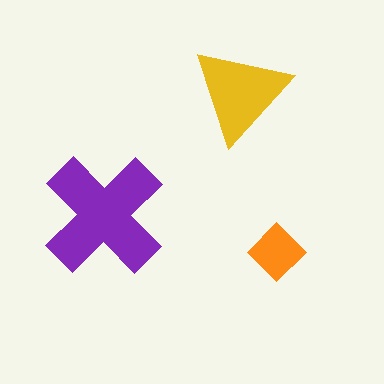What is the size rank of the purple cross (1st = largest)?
1st.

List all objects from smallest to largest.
The orange diamond, the yellow triangle, the purple cross.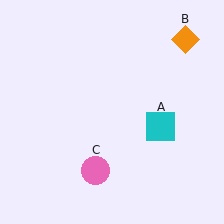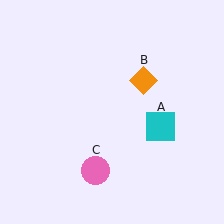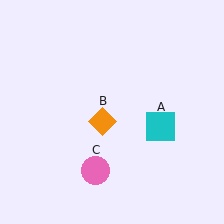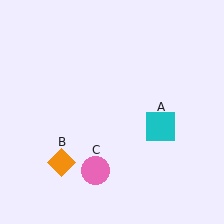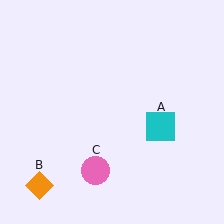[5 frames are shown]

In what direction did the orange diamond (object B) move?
The orange diamond (object B) moved down and to the left.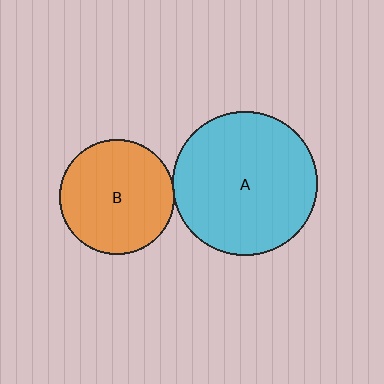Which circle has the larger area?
Circle A (cyan).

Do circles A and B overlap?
Yes.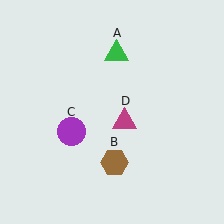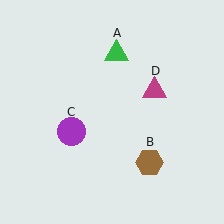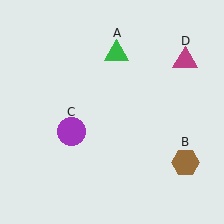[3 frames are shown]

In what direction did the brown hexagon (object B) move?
The brown hexagon (object B) moved right.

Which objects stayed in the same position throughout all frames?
Green triangle (object A) and purple circle (object C) remained stationary.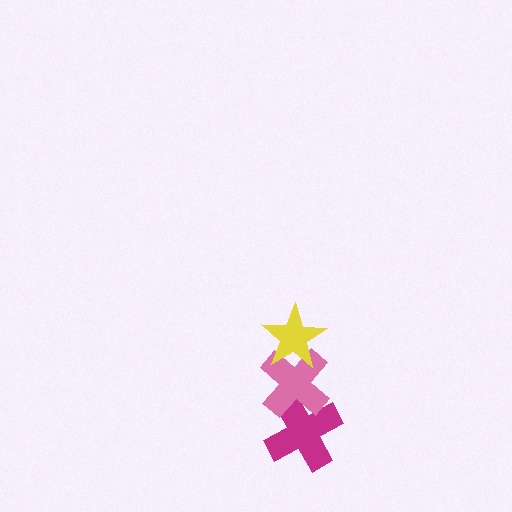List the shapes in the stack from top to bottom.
From top to bottom: the yellow star, the pink cross, the magenta cross.